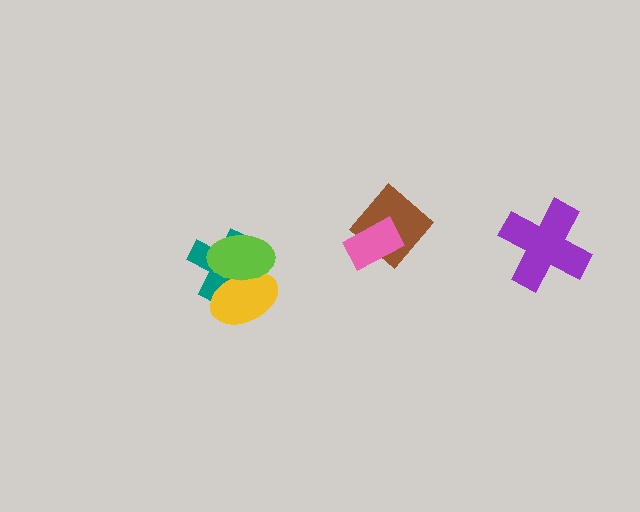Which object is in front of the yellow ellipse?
The lime ellipse is in front of the yellow ellipse.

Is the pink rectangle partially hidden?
No, no other shape covers it.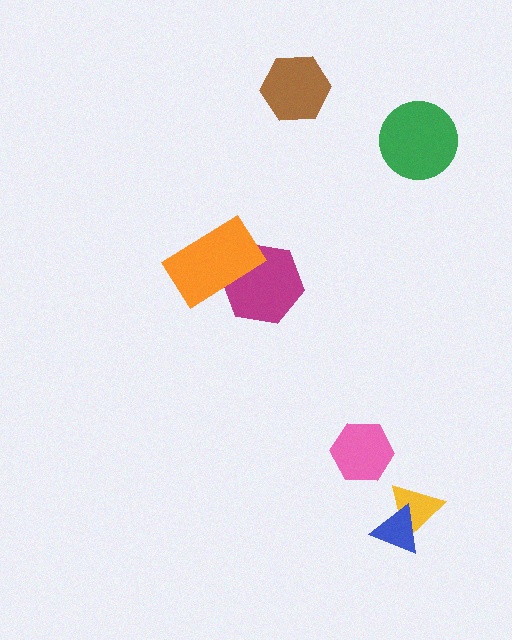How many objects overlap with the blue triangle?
1 object overlaps with the blue triangle.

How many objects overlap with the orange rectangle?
1 object overlaps with the orange rectangle.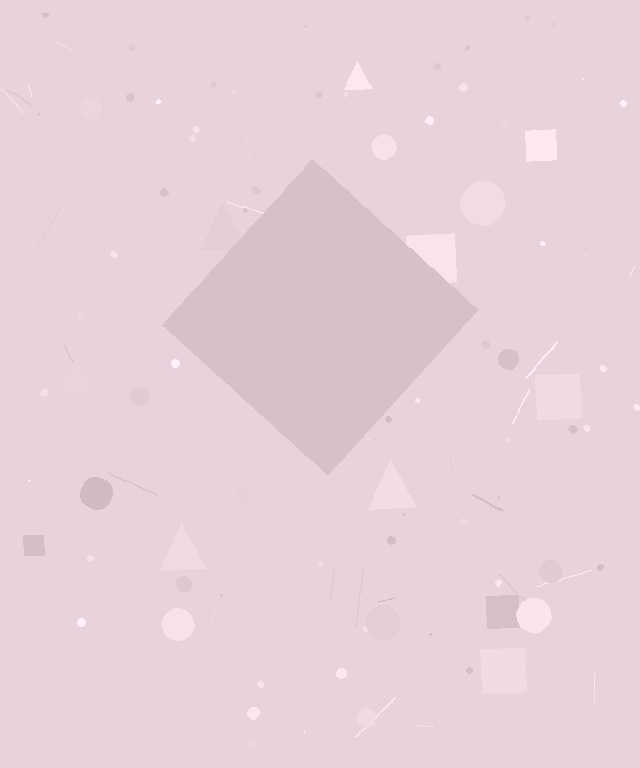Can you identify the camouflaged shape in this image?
The camouflaged shape is a diamond.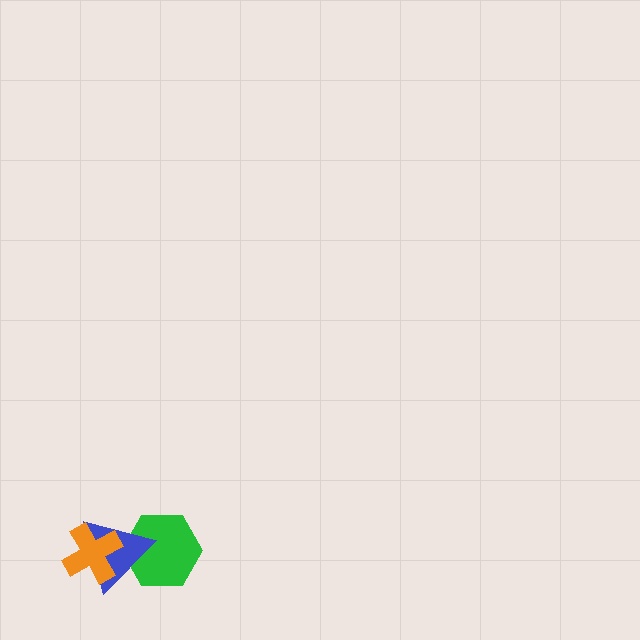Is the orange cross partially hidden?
No, no other shape covers it.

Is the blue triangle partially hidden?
Yes, it is partially covered by another shape.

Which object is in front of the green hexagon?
The blue triangle is in front of the green hexagon.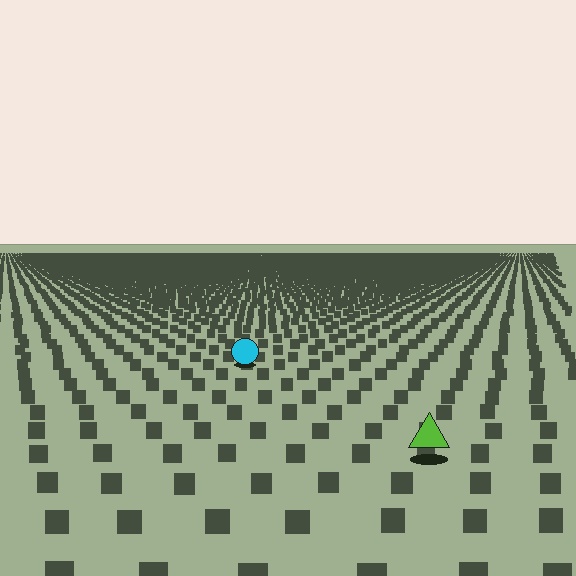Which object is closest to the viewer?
The lime triangle is closest. The texture marks near it are larger and more spread out.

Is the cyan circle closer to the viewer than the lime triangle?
No. The lime triangle is closer — you can tell from the texture gradient: the ground texture is coarser near it.